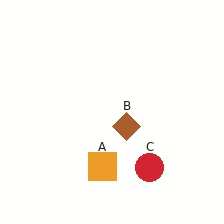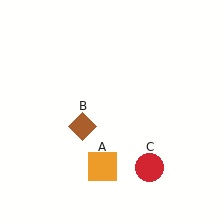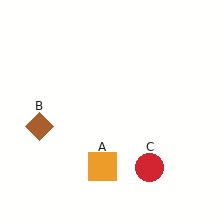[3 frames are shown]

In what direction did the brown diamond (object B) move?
The brown diamond (object B) moved left.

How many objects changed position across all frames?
1 object changed position: brown diamond (object B).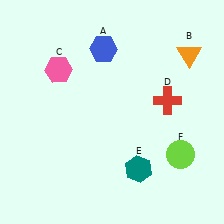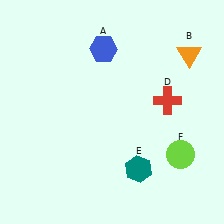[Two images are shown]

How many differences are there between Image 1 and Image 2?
There is 1 difference between the two images.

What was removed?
The pink hexagon (C) was removed in Image 2.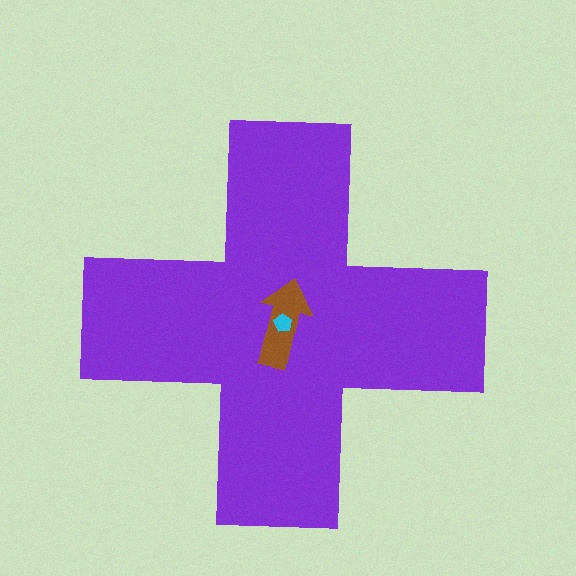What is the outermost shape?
The purple cross.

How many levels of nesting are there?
3.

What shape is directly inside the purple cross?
The brown arrow.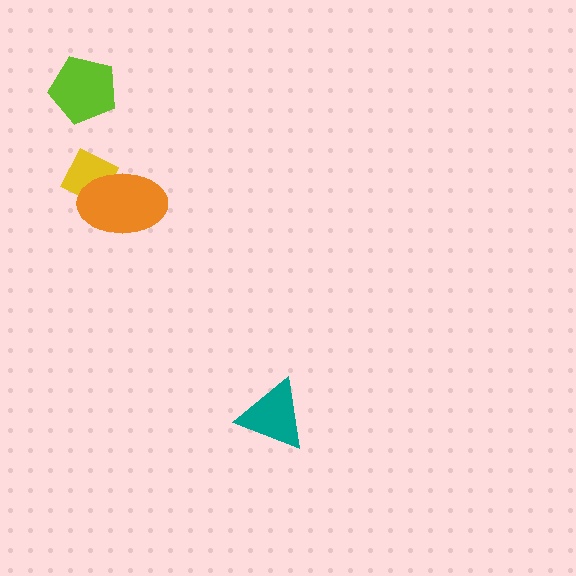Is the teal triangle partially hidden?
No, no other shape covers it.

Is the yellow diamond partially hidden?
Yes, it is partially covered by another shape.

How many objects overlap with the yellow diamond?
1 object overlaps with the yellow diamond.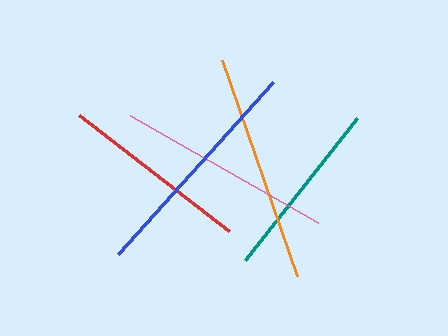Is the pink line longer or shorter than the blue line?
The blue line is longer than the pink line.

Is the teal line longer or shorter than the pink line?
The pink line is longer than the teal line.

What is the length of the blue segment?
The blue segment is approximately 232 pixels long.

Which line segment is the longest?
The blue line is the longest at approximately 232 pixels.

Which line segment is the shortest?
The teal line is the shortest at approximately 181 pixels.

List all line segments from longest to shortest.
From longest to shortest: blue, orange, pink, red, teal.